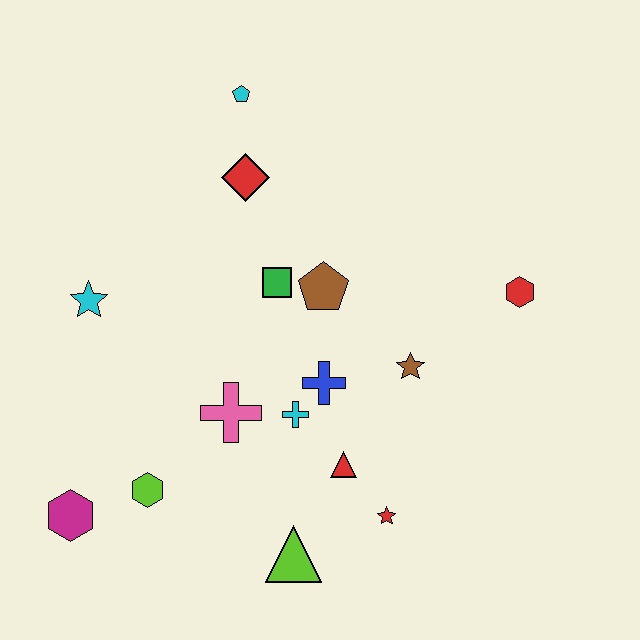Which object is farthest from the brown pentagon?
The magenta hexagon is farthest from the brown pentagon.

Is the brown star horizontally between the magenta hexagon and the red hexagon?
Yes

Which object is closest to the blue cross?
The cyan cross is closest to the blue cross.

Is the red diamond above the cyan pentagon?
No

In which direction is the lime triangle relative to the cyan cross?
The lime triangle is below the cyan cross.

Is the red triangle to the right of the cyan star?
Yes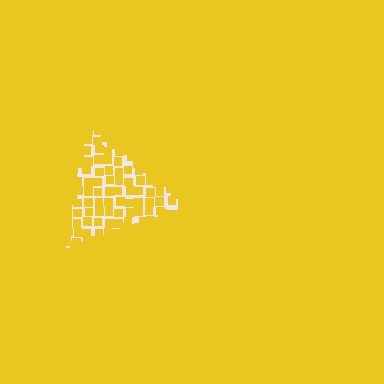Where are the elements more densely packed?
The elements are more densely packed outside the triangle boundary.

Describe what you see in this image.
The image contains small yellow elements arranged at two different densities. A triangle-shaped region is visible where the elements are less densely packed than the surrounding area.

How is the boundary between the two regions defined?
The boundary is defined by a change in element density (approximately 2.6x ratio). All elements are the same color, size, and shape.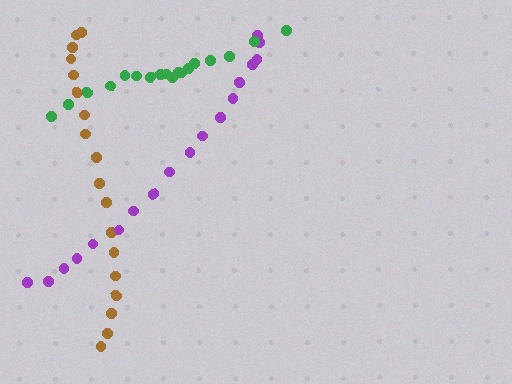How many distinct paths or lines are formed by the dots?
There are 3 distinct paths.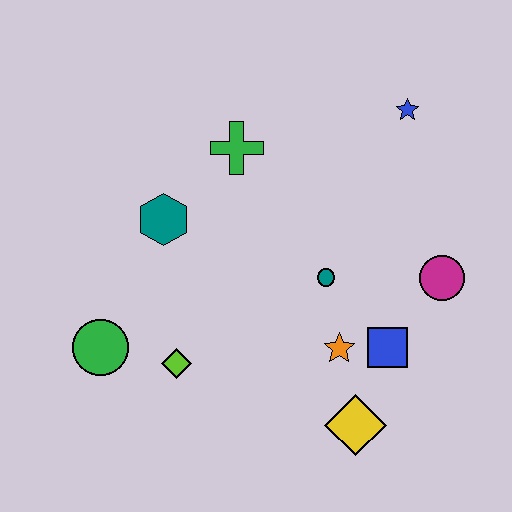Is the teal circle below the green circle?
No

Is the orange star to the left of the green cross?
No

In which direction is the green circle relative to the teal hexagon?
The green circle is below the teal hexagon.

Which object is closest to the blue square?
The orange star is closest to the blue square.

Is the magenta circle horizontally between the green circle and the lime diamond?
No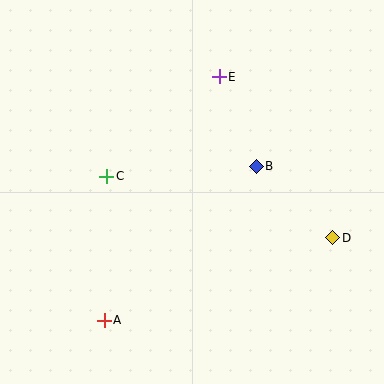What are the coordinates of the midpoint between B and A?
The midpoint between B and A is at (180, 243).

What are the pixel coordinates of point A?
Point A is at (104, 320).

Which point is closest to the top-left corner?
Point C is closest to the top-left corner.